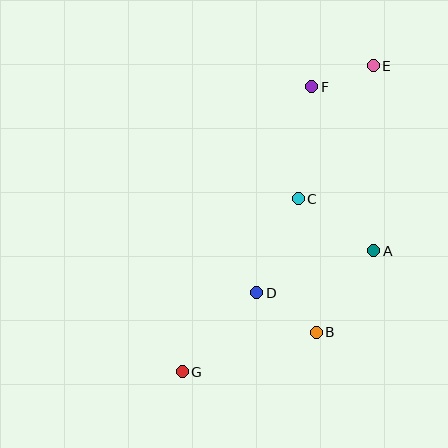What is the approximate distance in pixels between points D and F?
The distance between D and F is approximately 213 pixels.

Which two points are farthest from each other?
Points E and G are farthest from each other.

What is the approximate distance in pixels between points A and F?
The distance between A and F is approximately 176 pixels.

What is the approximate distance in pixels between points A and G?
The distance between A and G is approximately 226 pixels.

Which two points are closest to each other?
Points E and F are closest to each other.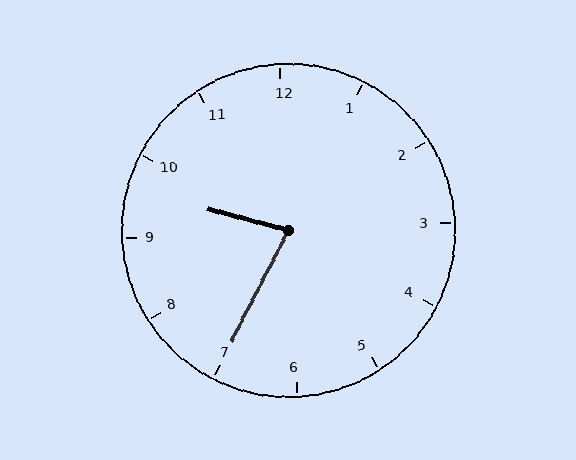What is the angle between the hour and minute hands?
Approximately 78 degrees.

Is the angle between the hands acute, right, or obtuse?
It is acute.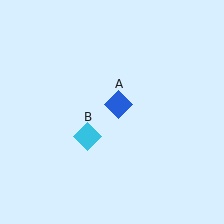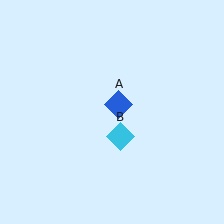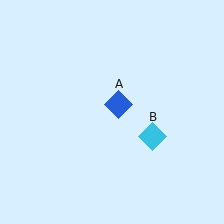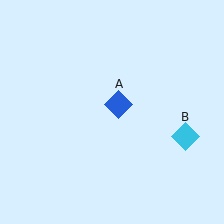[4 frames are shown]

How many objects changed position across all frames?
1 object changed position: cyan diamond (object B).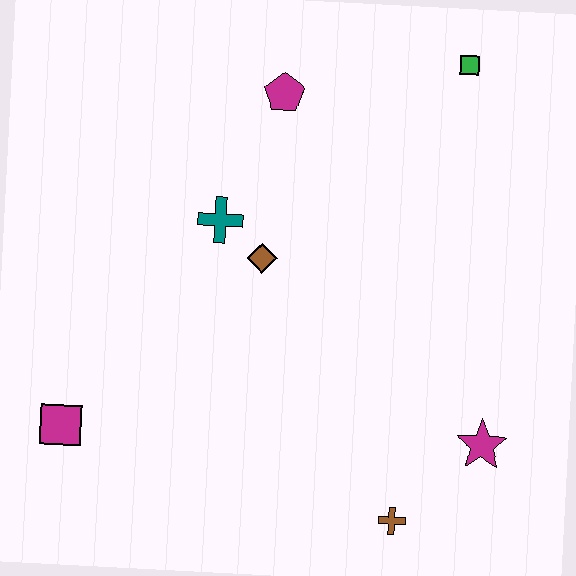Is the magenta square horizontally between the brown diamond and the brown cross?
No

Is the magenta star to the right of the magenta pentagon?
Yes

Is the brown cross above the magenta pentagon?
No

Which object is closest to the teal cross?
The brown diamond is closest to the teal cross.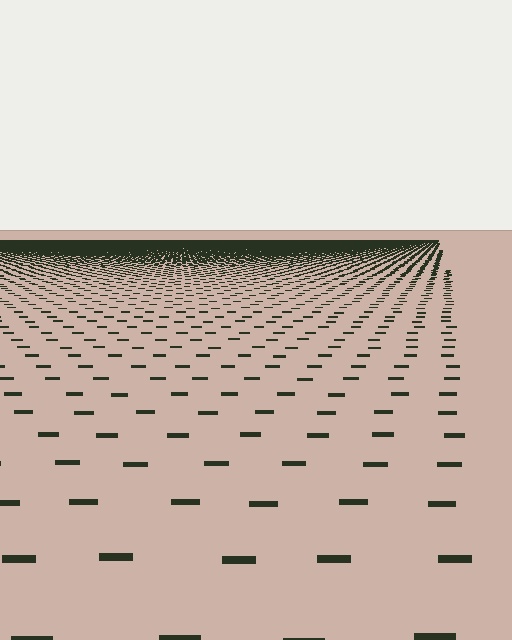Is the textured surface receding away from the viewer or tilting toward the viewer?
The surface is receding away from the viewer. Texture elements get smaller and denser toward the top.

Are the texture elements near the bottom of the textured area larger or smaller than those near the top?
Larger. Near the bottom, elements are closer to the viewer and appear at a bigger on-screen size.